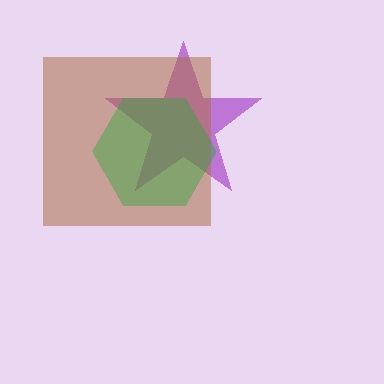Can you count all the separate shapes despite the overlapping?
Yes, there are 3 separate shapes.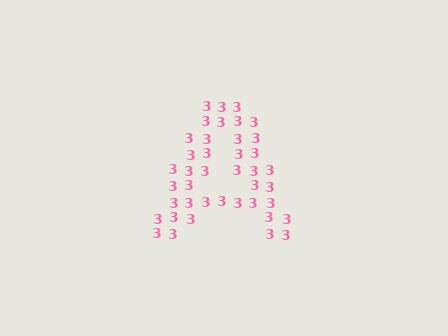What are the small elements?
The small elements are digit 3's.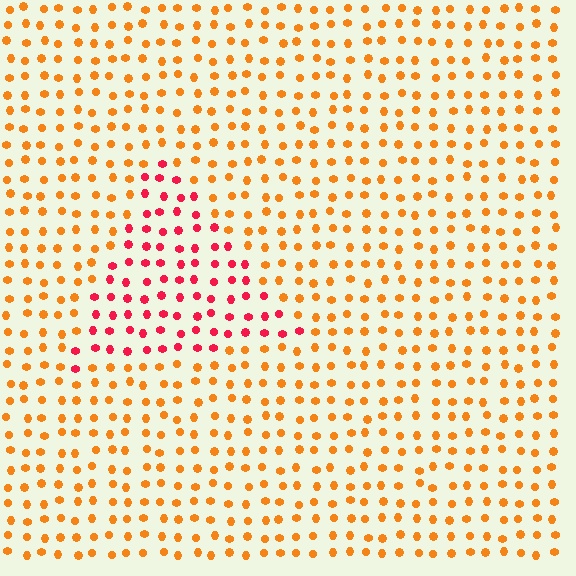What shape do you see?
I see a triangle.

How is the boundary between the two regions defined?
The boundary is defined purely by a slight shift in hue (about 43 degrees). Spacing, size, and orientation are identical on both sides.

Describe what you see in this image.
The image is filled with small orange elements in a uniform arrangement. A triangle-shaped region is visible where the elements are tinted to a slightly different hue, forming a subtle color boundary.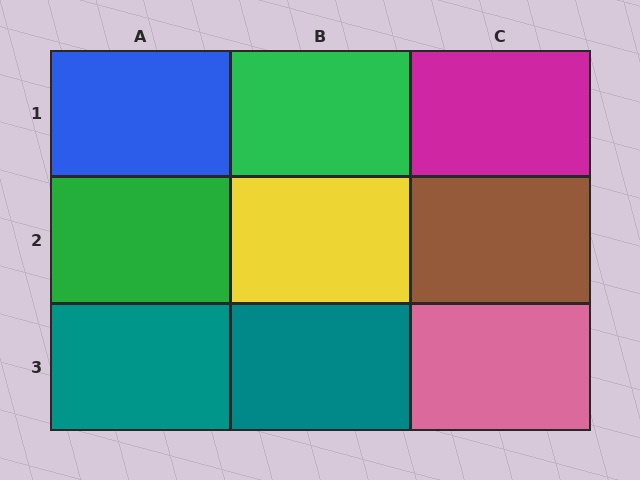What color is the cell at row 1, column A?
Blue.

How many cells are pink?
1 cell is pink.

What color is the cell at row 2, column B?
Yellow.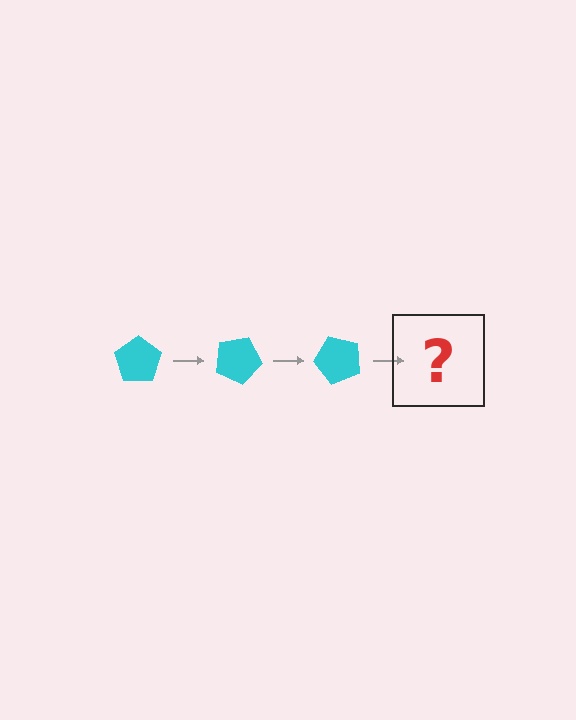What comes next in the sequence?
The next element should be a cyan pentagon rotated 75 degrees.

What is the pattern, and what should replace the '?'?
The pattern is that the pentagon rotates 25 degrees each step. The '?' should be a cyan pentagon rotated 75 degrees.